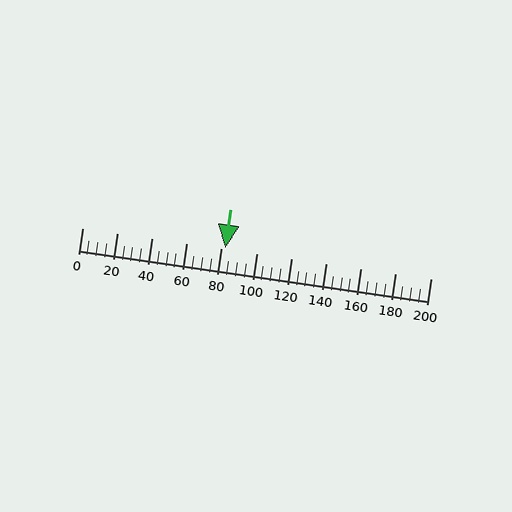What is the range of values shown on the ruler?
The ruler shows values from 0 to 200.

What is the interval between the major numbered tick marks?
The major tick marks are spaced 20 units apart.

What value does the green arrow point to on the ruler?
The green arrow points to approximately 82.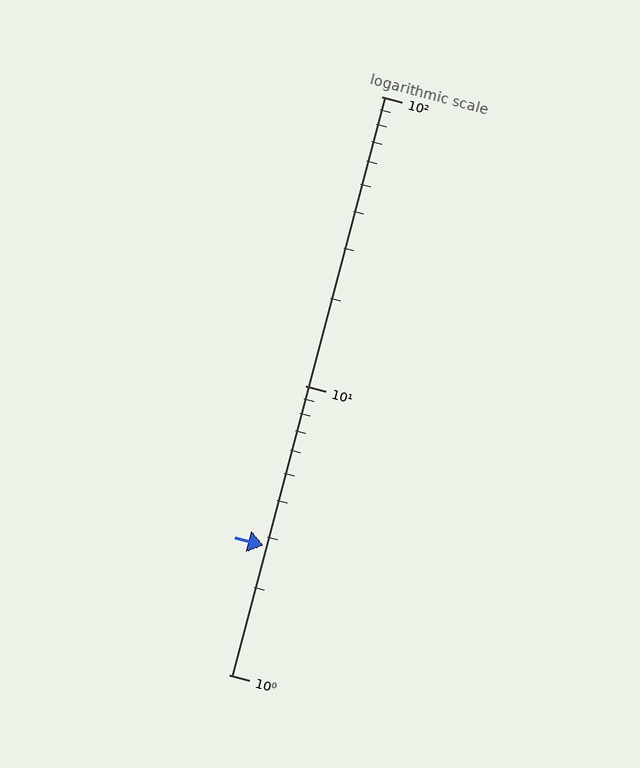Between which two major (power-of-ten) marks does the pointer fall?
The pointer is between 1 and 10.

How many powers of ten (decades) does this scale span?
The scale spans 2 decades, from 1 to 100.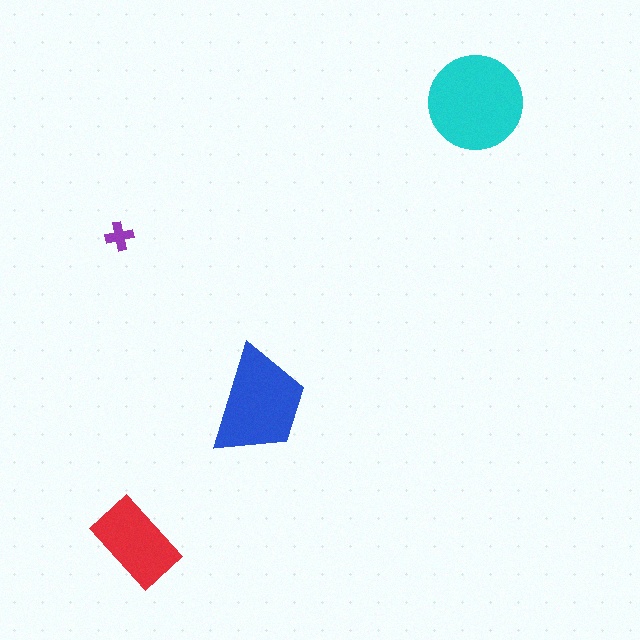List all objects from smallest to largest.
The purple cross, the red rectangle, the blue trapezoid, the cyan circle.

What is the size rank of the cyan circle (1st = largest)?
1st.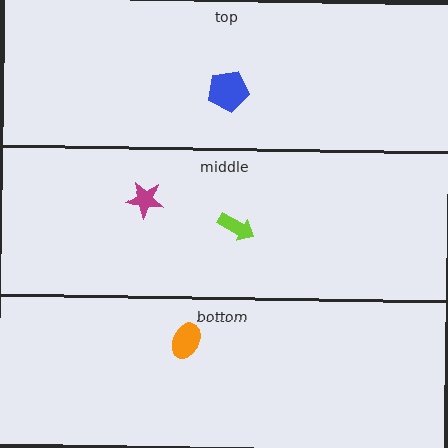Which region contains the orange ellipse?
The bottom region.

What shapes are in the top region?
The blue pentagon.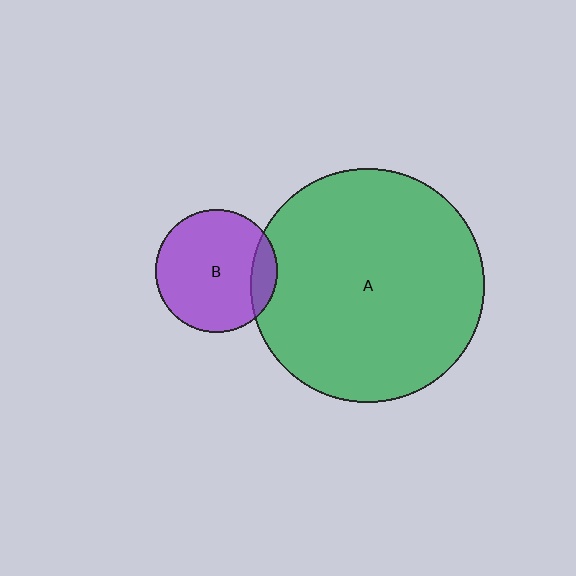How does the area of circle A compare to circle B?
Approximately 3.6 times.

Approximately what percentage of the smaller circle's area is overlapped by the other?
Approximately 15%.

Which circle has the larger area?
Circle A (green).